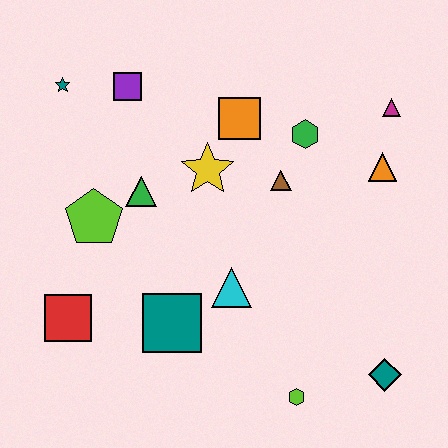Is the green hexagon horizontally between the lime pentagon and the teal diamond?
Yes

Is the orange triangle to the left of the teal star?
No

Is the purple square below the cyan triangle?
No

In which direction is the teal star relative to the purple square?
The teal star is to the left of the purple square.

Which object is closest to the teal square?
The cyan triangle is closest to the teal square.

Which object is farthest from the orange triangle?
The red square is farthest from the orange triangle.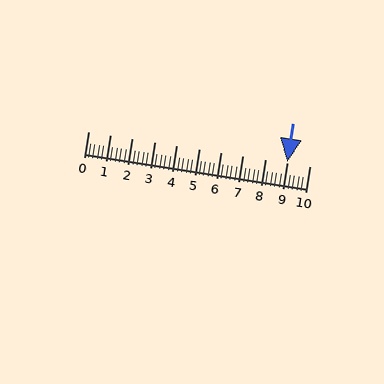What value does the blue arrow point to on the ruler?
The blue arrow points to approximately 9.0.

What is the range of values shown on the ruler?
The ruler shows values from 0 to 10.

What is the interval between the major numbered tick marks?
The major tick marks are spaced 1 units apart.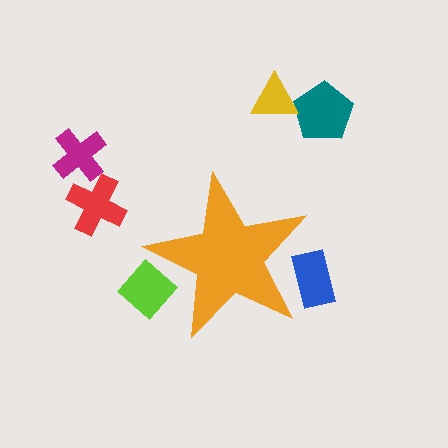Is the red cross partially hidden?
No, the red cross is fully visible.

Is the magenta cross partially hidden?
No, the magenta cross is fully visible.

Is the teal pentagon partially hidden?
No, the teal pentagon is fully visible.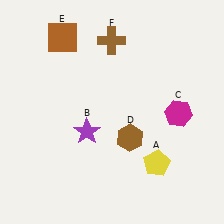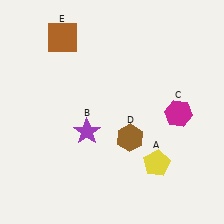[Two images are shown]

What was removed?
The brown cross (F) was removed in Image 2.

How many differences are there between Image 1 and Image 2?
There is 1 difference between the two images.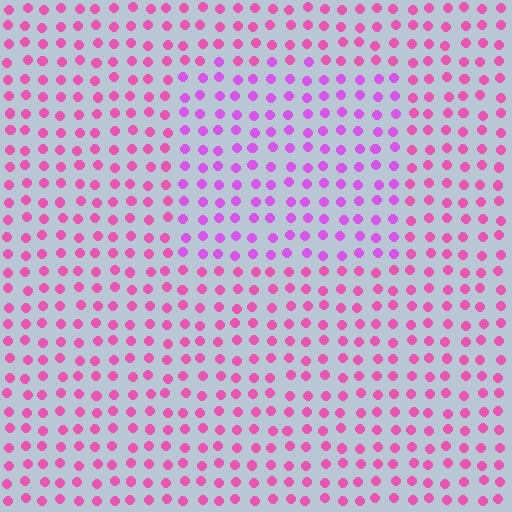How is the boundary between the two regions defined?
The boundary is defined purely by a slight shift in hue (about 29 degrees). Spacing, size, and orientation are identical on both sides.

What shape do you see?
I see a rectangle.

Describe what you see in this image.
The image is filled with small pink elements in a uniform arrangement. A rectangle-shaped region is visible where the elements are tinted to a slightly different hue, forming a subtle color boundary.